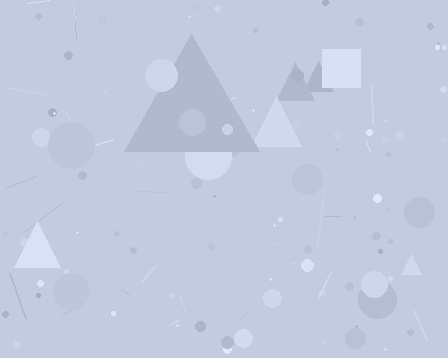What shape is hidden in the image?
A triangle is hidden in the image.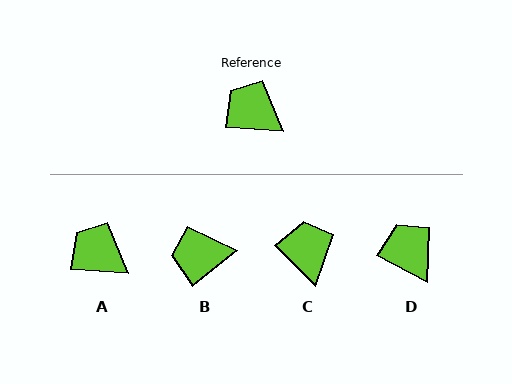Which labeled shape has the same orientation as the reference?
A.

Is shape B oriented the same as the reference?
No, it is off by about 43 degrees.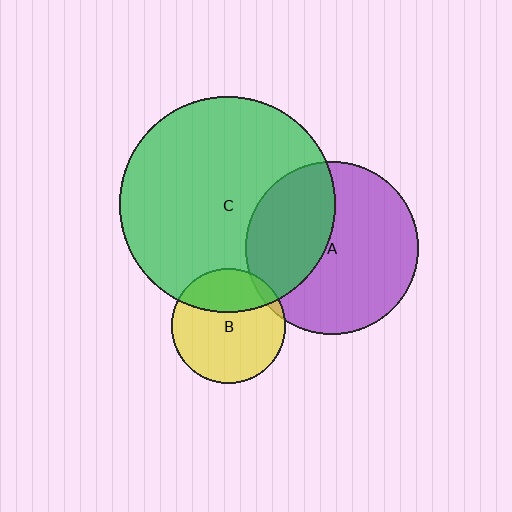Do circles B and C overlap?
Yes.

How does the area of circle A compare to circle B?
Approximately 2.3 times.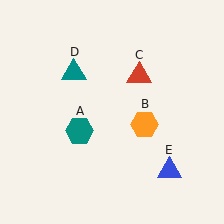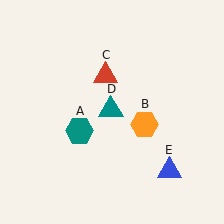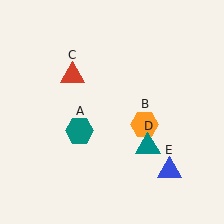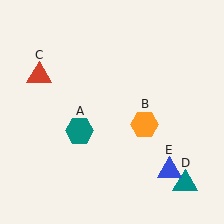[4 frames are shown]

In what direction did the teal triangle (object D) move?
The teal triangle (object D) moved down and to the right.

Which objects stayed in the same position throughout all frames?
Teal hexagon (object A) and orange hexagon (object B) and blue triangle (object E) remained stationary.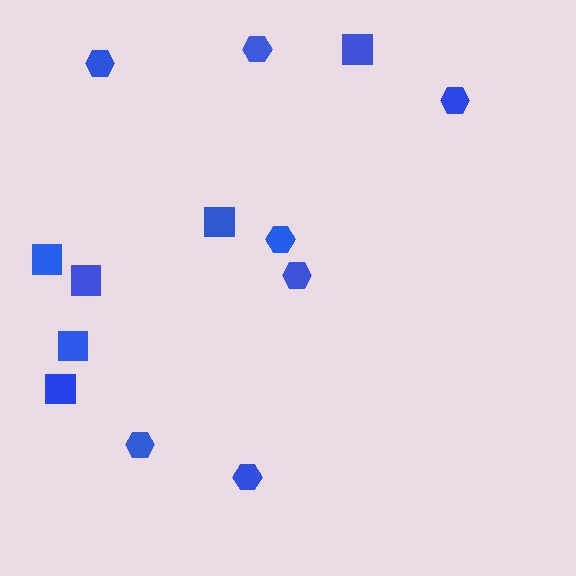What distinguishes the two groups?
There are 2 groups: one group of squares (6) and one group of hexagons (7).